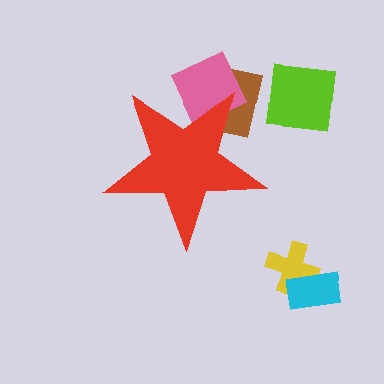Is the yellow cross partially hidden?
No, the yellow cross is fully visible.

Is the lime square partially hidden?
No, the lime square is fully visible.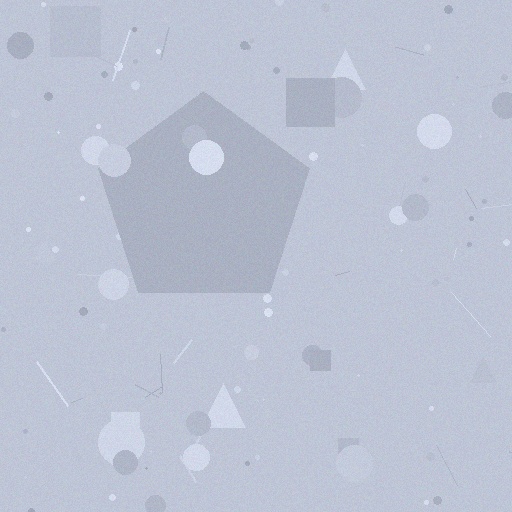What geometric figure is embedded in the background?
A pentagon is embedded in the background.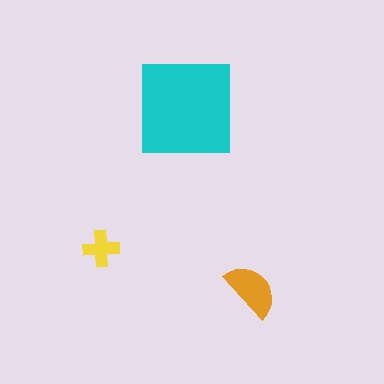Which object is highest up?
The cyan square is topmost.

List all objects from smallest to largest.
The yellow cross, the orange semicircle, the cyan square.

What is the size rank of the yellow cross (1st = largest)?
3rd.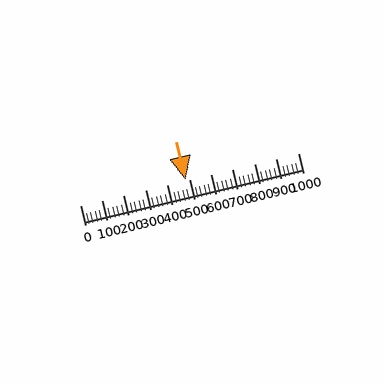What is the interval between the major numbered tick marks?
The major tick marks are spaced 100 units apart.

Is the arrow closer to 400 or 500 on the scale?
The arrow is closer to 500.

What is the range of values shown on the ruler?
The ruler shows values from 0 to 1000.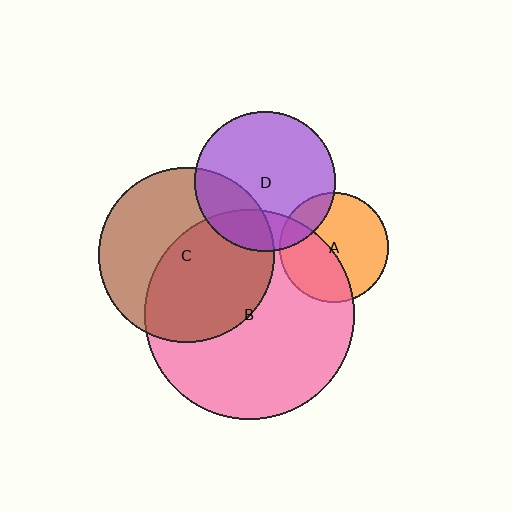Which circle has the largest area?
Circle B (pink).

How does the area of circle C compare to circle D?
Approximately 1.6 times.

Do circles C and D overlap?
Yes.